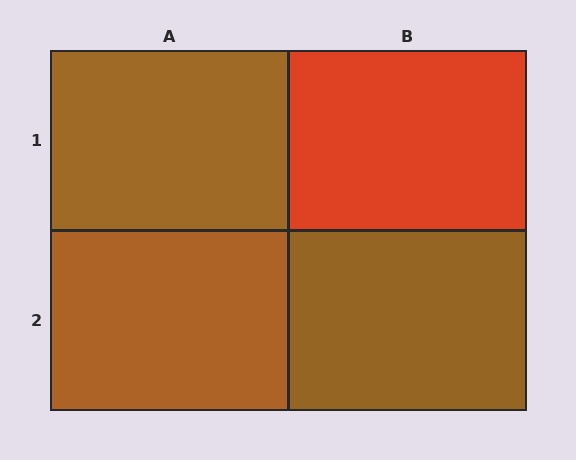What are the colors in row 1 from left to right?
Brown, red.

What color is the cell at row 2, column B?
Brown.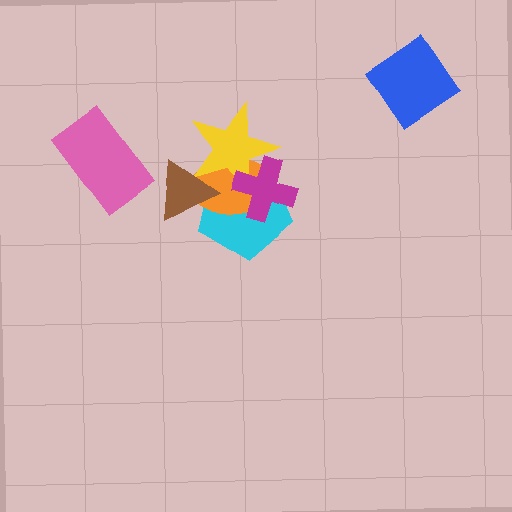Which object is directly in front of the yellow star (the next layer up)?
The brown triangle is directly in front of the yellow star.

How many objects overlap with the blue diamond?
0 objects overlap with the blue diamond.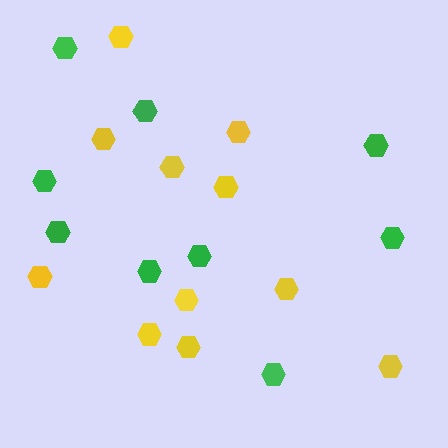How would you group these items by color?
There are 2 groups: one group of yellow hexagons (11) and one group of green hexagons (9).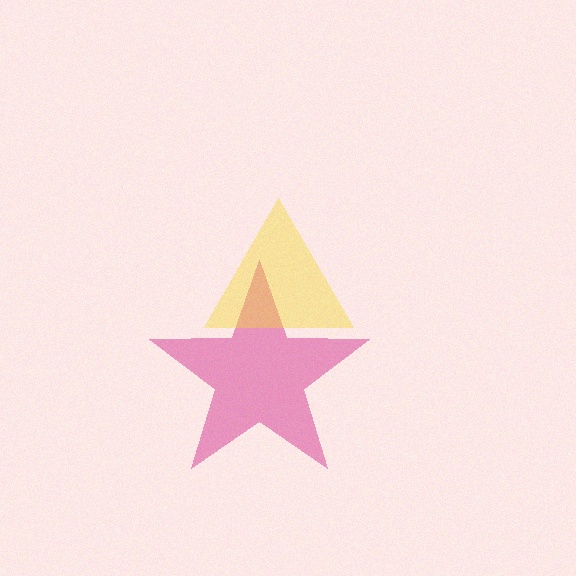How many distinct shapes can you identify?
There are 2 distinct shapes: a pink star, a yellow triangle.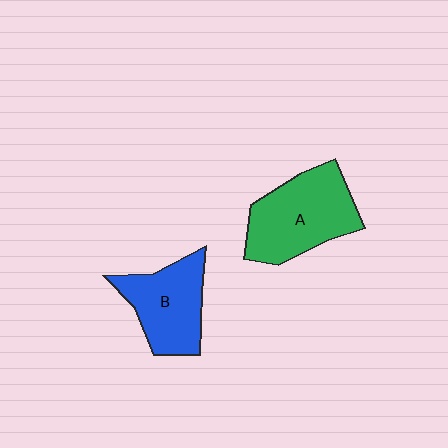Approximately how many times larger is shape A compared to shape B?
Approximately 1.2 times.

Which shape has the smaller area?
Shape B (blue).